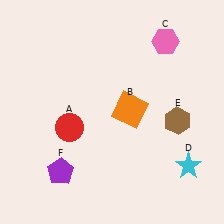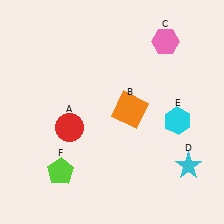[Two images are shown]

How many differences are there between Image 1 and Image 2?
There are 2 differences between the two images.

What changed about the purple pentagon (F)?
In Image 1, F is purple. In Image 2, it changed to lime.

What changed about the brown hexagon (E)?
In Image 1, E is brown. In Image 2, it changed to cyan.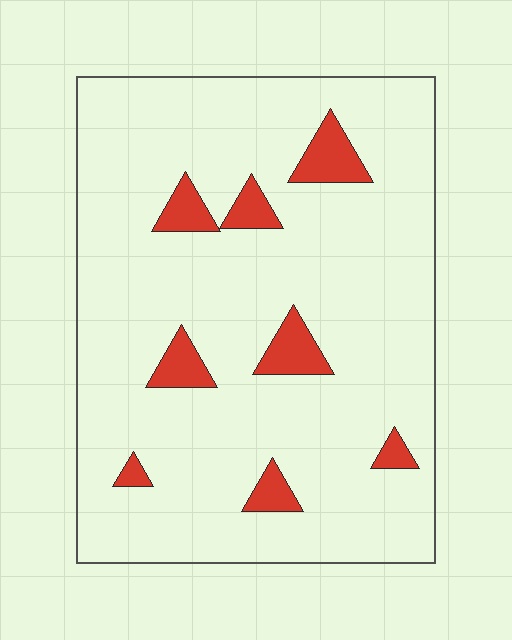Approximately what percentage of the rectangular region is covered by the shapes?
Approximately 10%.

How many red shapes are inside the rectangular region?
8.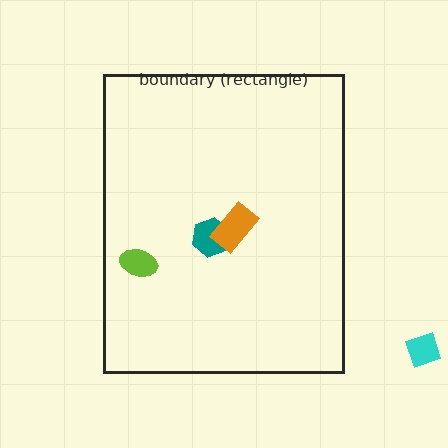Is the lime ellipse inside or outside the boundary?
Inside.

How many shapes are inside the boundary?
3 inside, 1 outside.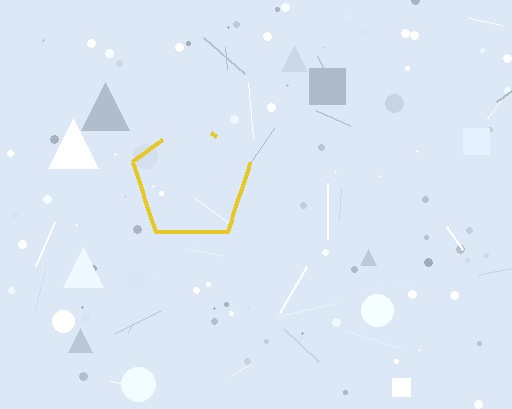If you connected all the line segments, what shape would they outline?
They would outline a pentagon.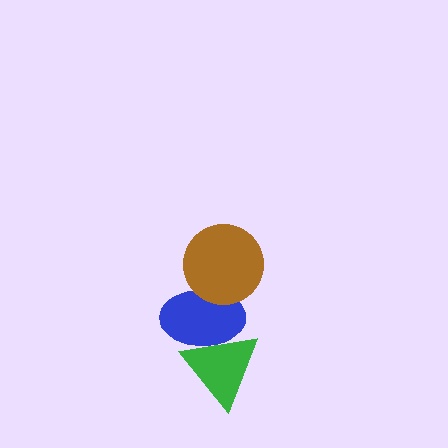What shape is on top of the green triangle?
The blue ellipse is on top of the green triangle.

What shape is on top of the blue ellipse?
The brown circle is on top of the blue ellipse.